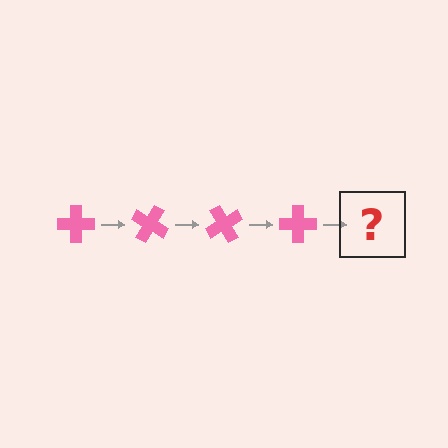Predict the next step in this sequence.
The next step is a pink cross rotated 120 degrees.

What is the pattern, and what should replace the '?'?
The pattern is that the cross rotates 30 degrees each step. The '?' should be a pink cross rotated 120 degrees.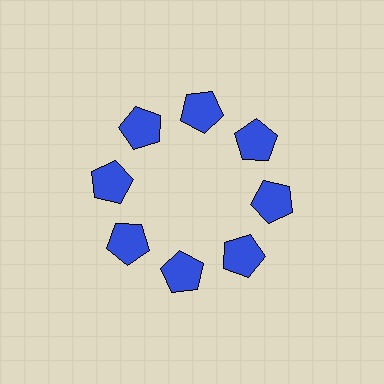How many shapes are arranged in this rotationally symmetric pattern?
There are 8 shapes, arranged in 8 groups of 1.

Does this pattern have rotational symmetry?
Yes, this pattern has 8-fold rotational symmetry. It looks the same after rotating 45 degrees around the center.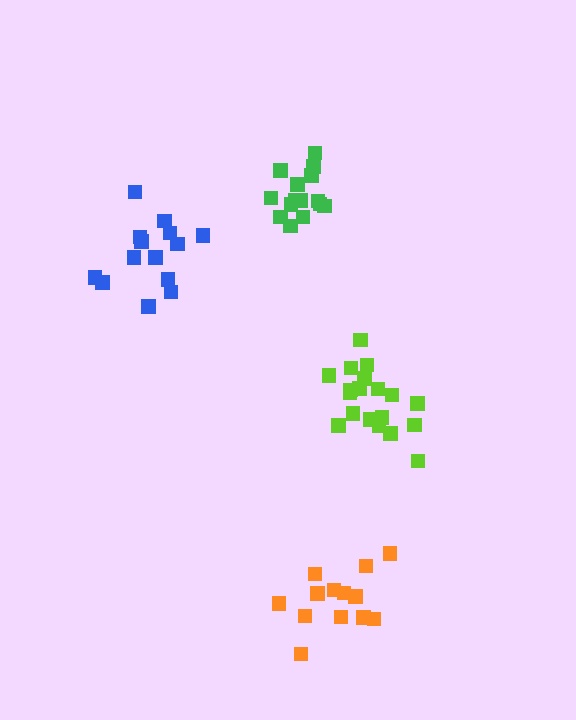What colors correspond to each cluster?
The clusters are colored: green, blue, lime, orange.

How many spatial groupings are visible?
There are 4 spatial groupings.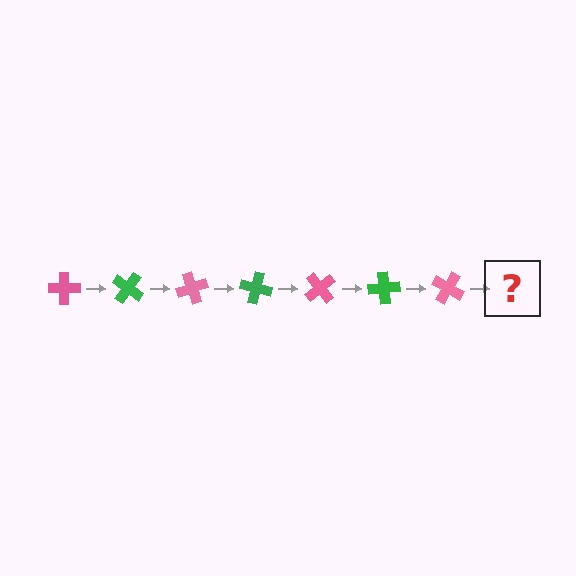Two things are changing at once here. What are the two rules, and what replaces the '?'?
The two rules are that it rotates 35 degrees each step and the color cycles through pink and green. The '?' should be a green cross, rotated 245 degrees from the start.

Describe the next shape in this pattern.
It should be a green cross, rotated 245 degrees from the start.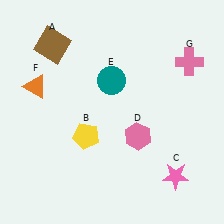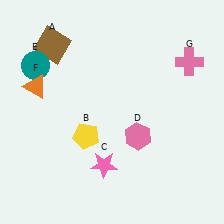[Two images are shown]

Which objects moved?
The objects that moved are: the pink star (C), the teal circle (E).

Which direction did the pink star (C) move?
The pink star (C) moved left.